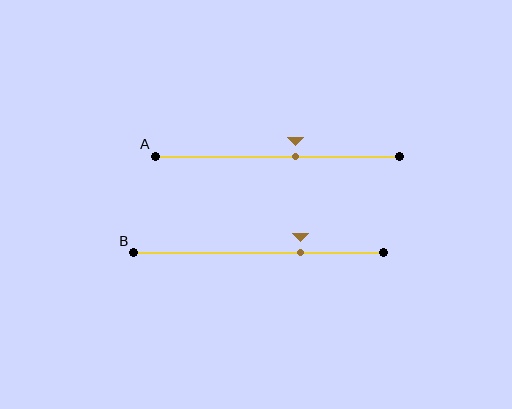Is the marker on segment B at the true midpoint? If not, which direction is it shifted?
No, the marker on segment B is shifted to the right by about 17% of the segment length.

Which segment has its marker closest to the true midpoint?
Segment A has its marker closest to the true midpoint.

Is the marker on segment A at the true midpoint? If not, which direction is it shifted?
No, the marker on segment A is shifted to the right by about 7% of the segment length.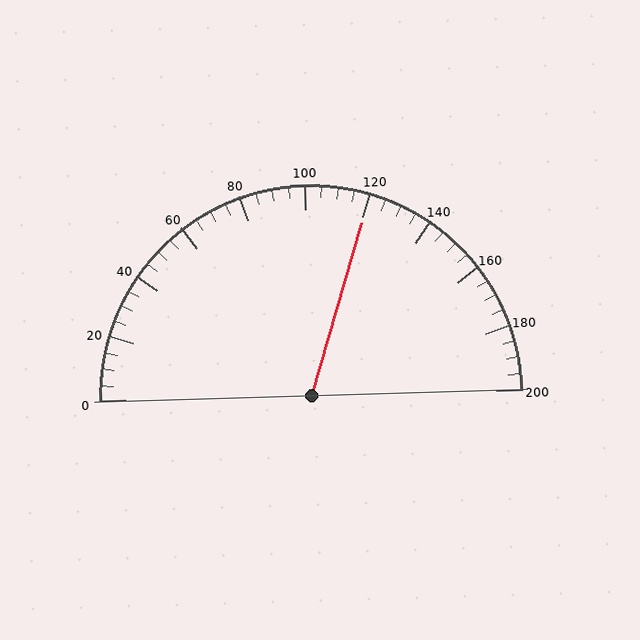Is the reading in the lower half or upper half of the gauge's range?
The reading is in the upper half of the range (0 to 200).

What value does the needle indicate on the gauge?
The needle indicates approximately 120.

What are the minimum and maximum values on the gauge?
The gauge ranges from 0 to 200.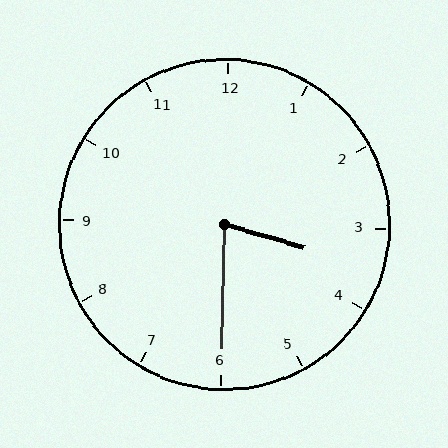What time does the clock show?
3:30.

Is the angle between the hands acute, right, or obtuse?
It is acute.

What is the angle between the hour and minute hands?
Approximately 75 degrees.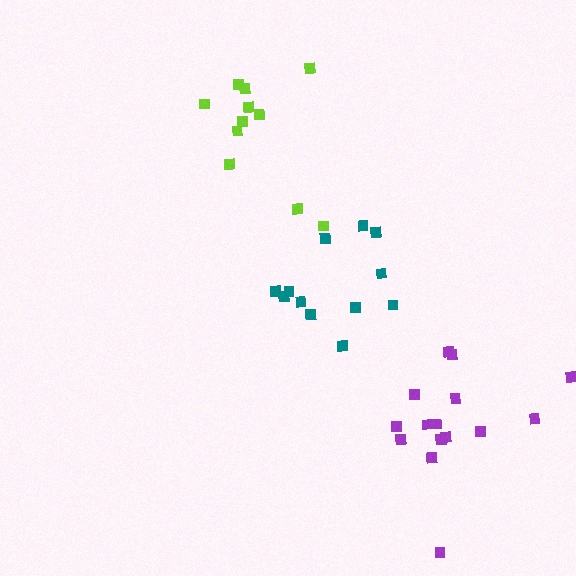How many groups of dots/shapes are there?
There are 3 groups.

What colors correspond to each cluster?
The clusters are colored: purple, teal, lime.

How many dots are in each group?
Group 1: 15 dots, Group 2: 12 dots, Group 3: 11 dots (38 total).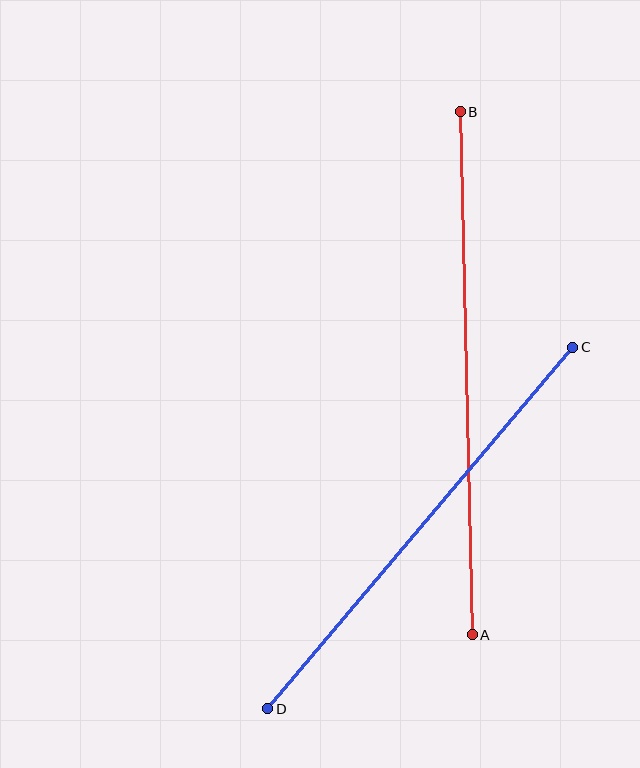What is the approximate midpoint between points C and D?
The midpoint is at approximately (420, 528) pixels.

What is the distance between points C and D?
The distance is approximately 473 pixels.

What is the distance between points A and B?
The distance is approximately 523 pixels.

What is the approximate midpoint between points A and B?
The midpoint is at approximately (466, 373) pixels.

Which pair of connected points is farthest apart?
Points A and B are farthest apart.